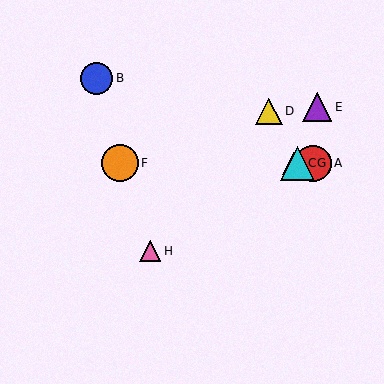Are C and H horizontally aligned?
No, C is at y≈163 and H is at y≈251.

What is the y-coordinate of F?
Object F is at y≈163.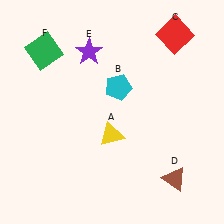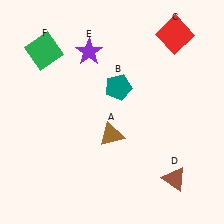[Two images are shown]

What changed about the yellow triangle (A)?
In Image 1, A is yellow. In Image 2, it changed to brown.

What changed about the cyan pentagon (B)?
In Image 1, B is cyan. In Image 2, it changed to teal.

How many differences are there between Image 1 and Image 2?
There are 2 differences between the two images.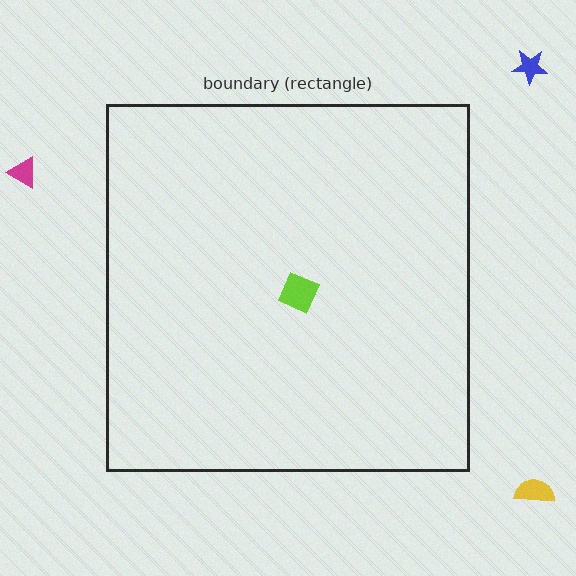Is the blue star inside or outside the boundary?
Outside.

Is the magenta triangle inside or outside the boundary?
Outside.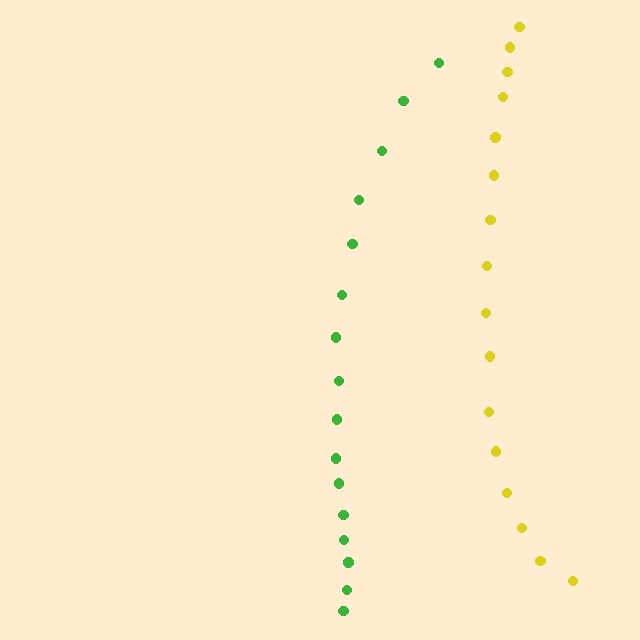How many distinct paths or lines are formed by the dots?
There are 2 distinct paths.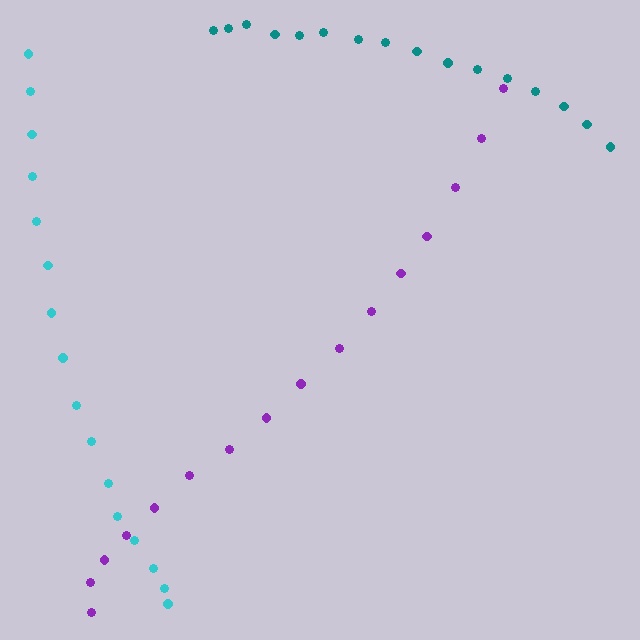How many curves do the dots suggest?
There are 3 distinct paths.